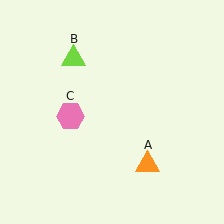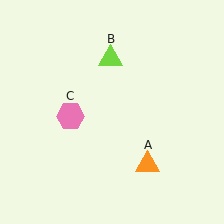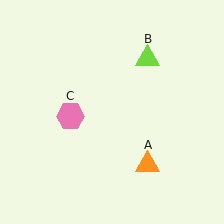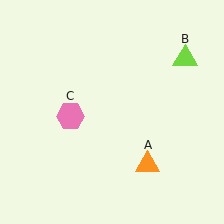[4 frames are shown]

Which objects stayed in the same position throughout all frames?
Orange triangle (object A) and pink hexagon (object C) remained stationary.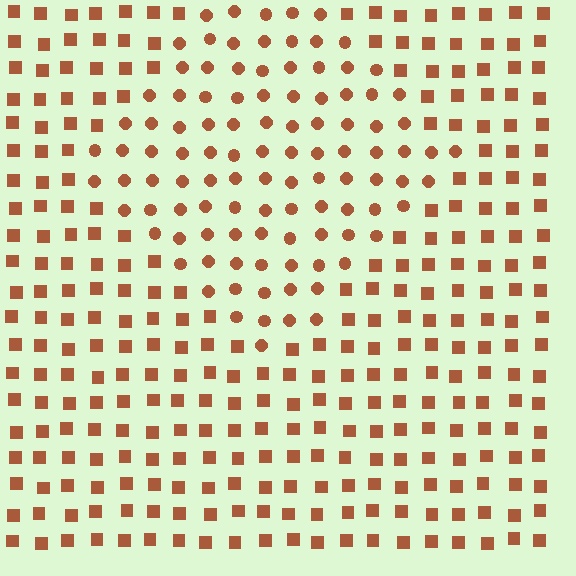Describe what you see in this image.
The image is filled with small brown elements arranged in a uniform grid. A diamond-shaped region contains circles, while the surrounding area contains squares. The boundary is defined purely by the change in element shape.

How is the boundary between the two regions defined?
The boundary is defined by a change in element shape: circles inside vs. squares outside. All elements share the same color and spacing.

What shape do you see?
I see a diamond.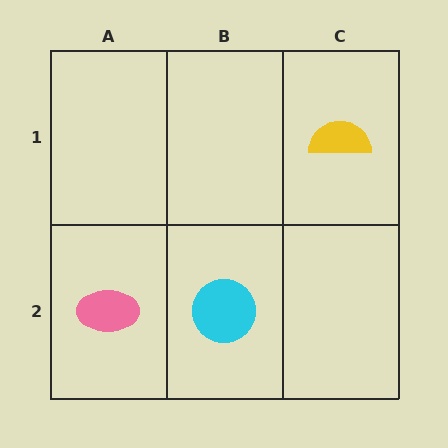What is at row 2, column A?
A pink ellipse.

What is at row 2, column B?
A cyan circle.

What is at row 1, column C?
A yellow semicircle.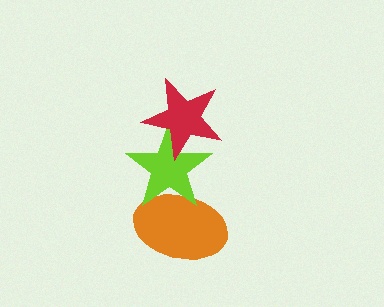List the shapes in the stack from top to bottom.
From top to bottom: the red star, the lime star, the orange ellipse.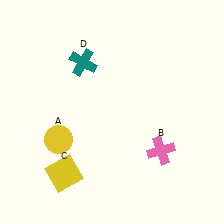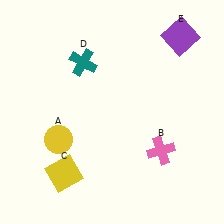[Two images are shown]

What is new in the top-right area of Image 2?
A purple square (E) was added in the top-right area of Image 2.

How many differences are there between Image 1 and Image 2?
There is 1 difference between the two images.